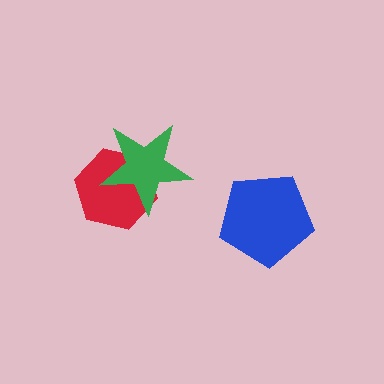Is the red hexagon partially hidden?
Yes, it is partially covered by another shape.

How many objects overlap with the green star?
1 object overlaps with the green star.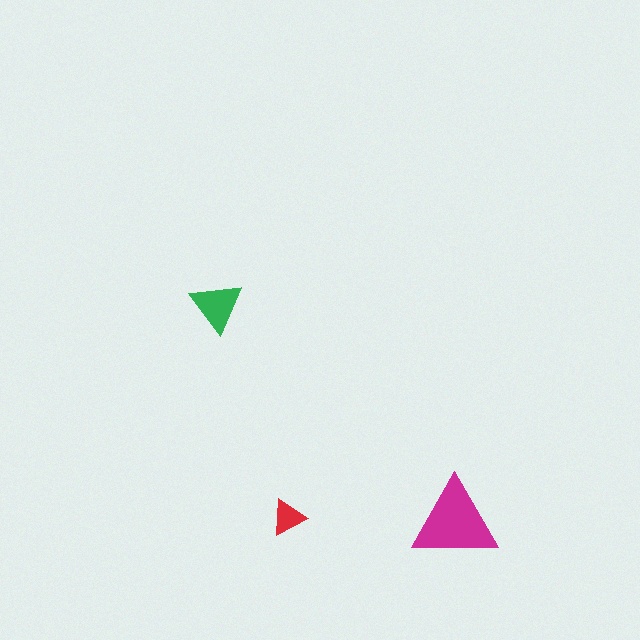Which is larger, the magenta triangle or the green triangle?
The magenta one.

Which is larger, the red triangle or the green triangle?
The green one.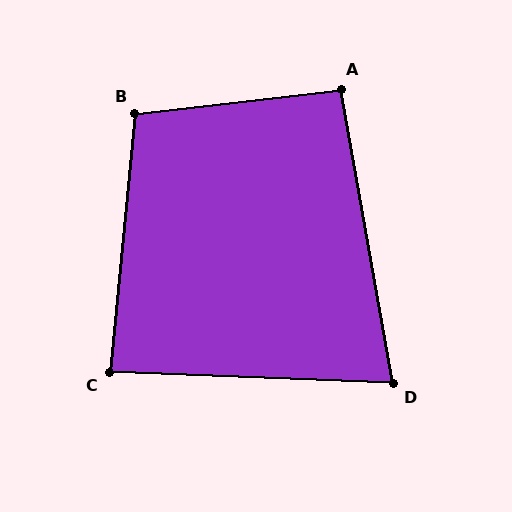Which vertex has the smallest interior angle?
D, at approximately 78 degrees.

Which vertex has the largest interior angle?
B, at approximately 102 degrees.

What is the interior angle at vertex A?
Approximately 93 degrees (approximately right).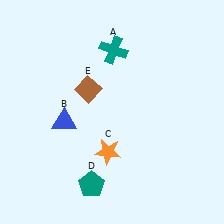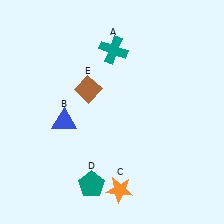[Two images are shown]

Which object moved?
The orange star (C) moved down.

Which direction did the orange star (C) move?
The orange star (C) moved down.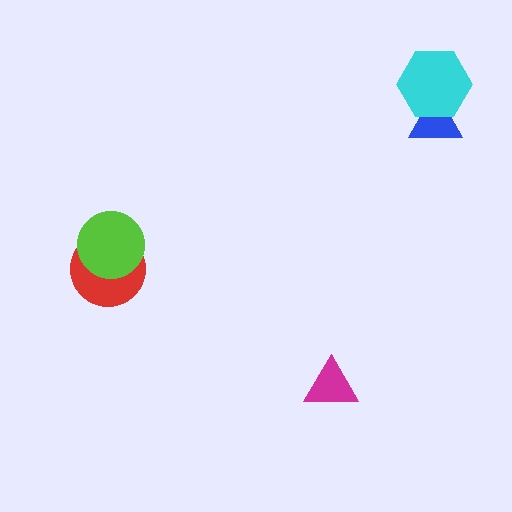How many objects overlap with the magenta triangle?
0 objects overlap with the magenta triangle.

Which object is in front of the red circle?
The lime circle is in front of the red circle.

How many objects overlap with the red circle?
1 object overlaps with the red circle.